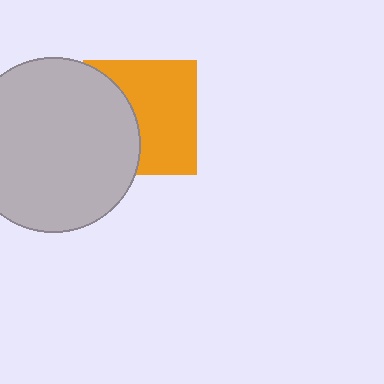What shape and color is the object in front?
The object in front is a light gray circle.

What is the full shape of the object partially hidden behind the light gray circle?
The partially hidden object is an orange square.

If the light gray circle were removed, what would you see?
You would see the complete orange square.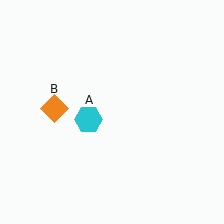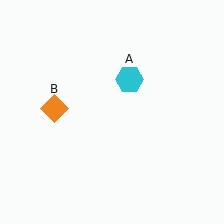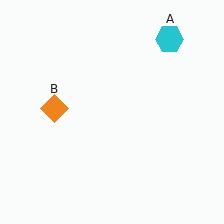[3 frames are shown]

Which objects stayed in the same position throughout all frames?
Orange diamond (object B) remained stationary.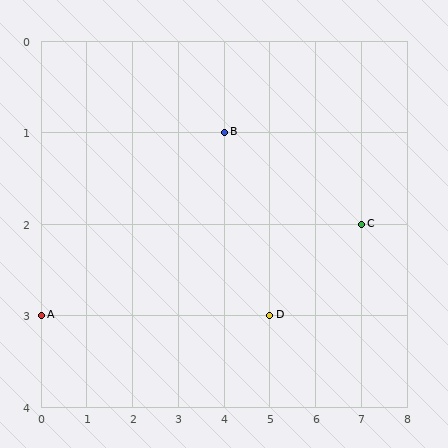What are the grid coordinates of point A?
Point A is at grid coordinates (0, 3).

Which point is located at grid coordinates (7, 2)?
Point C is at (7, 2).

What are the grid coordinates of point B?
Point B is at grid coordinates (4, 1).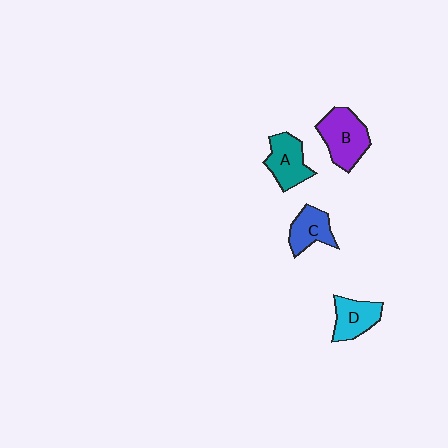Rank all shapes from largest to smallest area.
From largest to smallest: B (purple), A (teal), D (cyan), C (blue).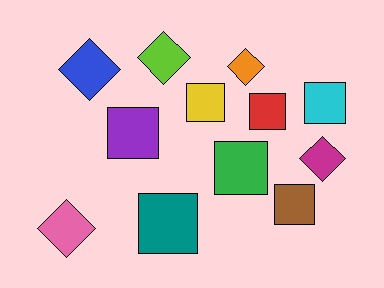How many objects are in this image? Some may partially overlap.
There are 12 objects.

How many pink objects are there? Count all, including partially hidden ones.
There is 1 pink object.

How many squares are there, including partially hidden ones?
There are 7 squares.